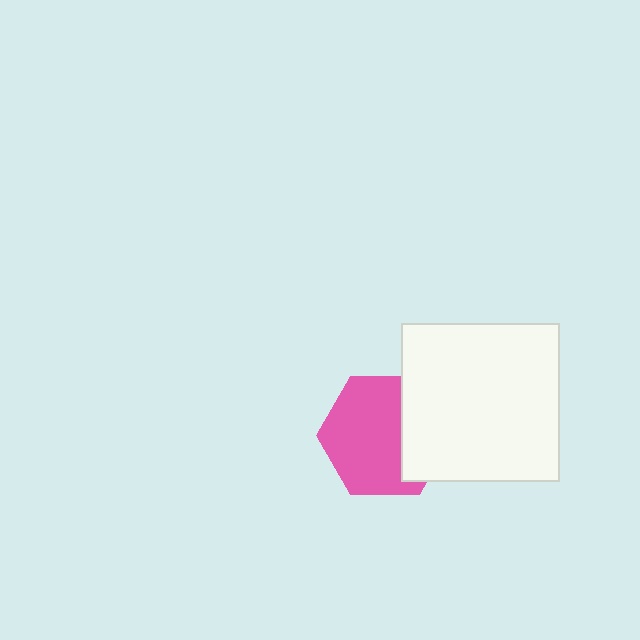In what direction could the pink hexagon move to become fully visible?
The pink hexagon could move left. That would shift it out from behind the white square entirely.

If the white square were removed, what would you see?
You would see the complete pink hexagon.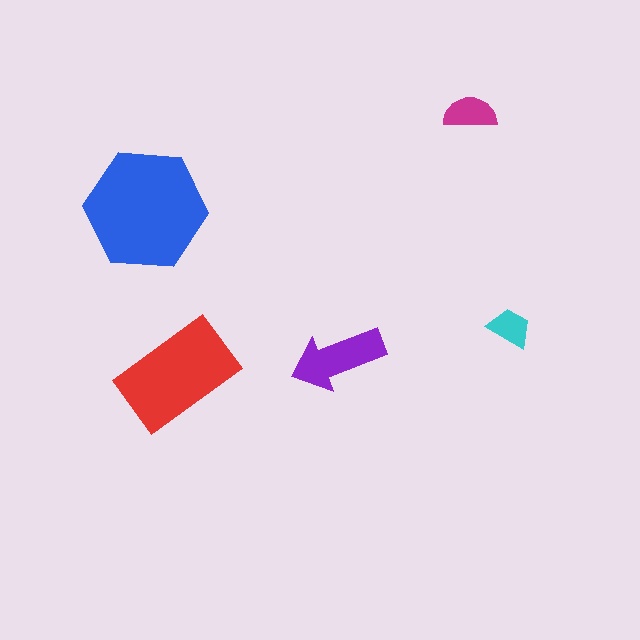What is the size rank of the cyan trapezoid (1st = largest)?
5th.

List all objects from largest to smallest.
The blue hexagon, the red rectangle, the purple arrow, the magenta semicircle, the cyan trapezoid.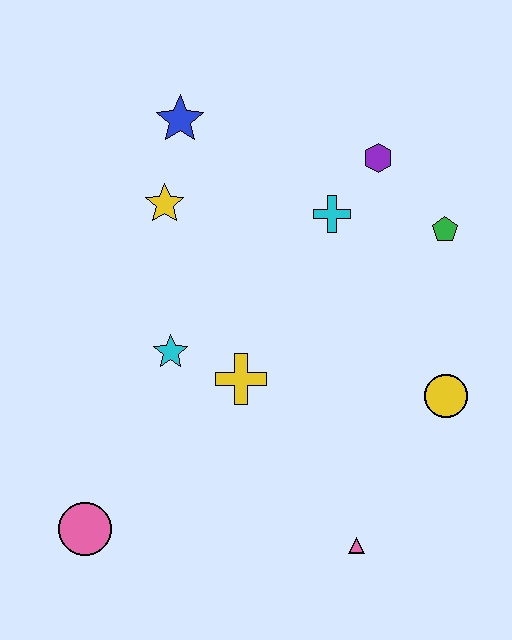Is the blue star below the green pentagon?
No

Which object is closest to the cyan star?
The yellow cross is closest to the cyan star.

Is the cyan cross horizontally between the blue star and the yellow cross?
No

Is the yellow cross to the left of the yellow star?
No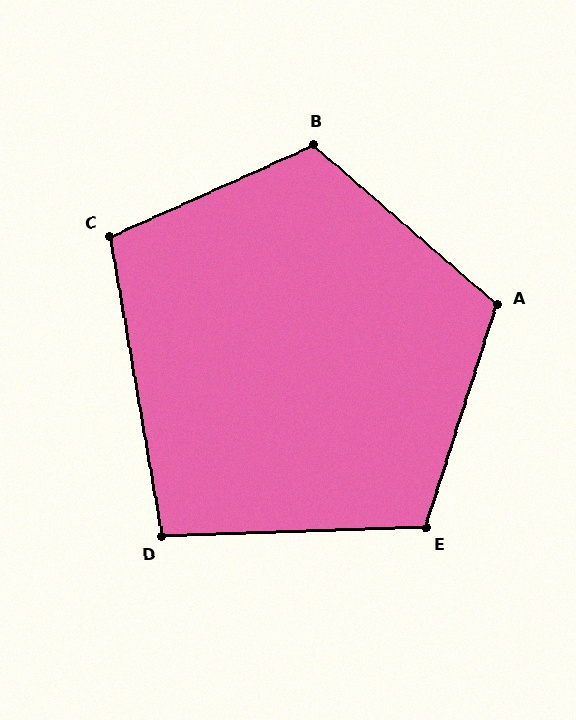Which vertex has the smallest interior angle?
D, at approximately 98 degrees.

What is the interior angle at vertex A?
Approximately 113 degrees (obtuse).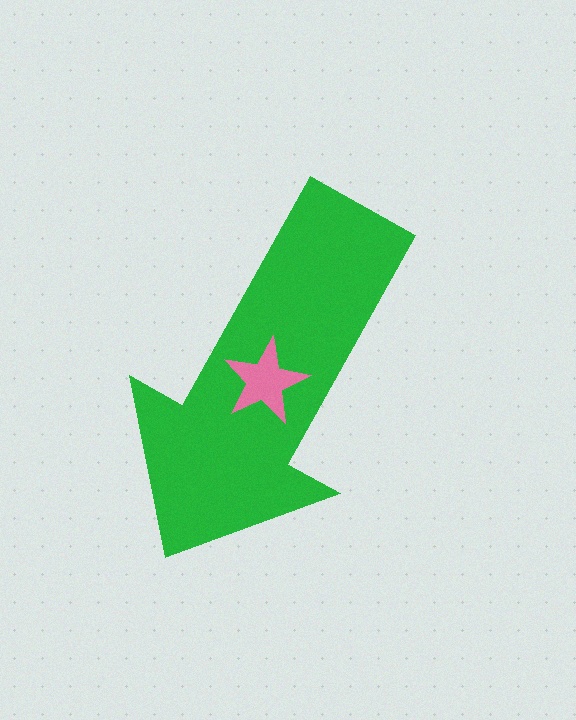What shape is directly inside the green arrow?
The pink star.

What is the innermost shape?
The pink star.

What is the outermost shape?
The green arrow.